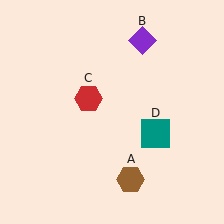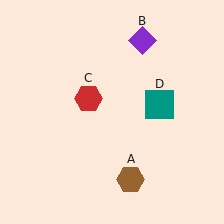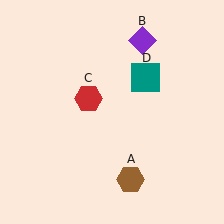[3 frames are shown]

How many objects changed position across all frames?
1 object changed position: teal square (object D).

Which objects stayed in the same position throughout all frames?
Brown hexagon (object A) and purple diamond (object B) and red hexagon (object C) remained stationary.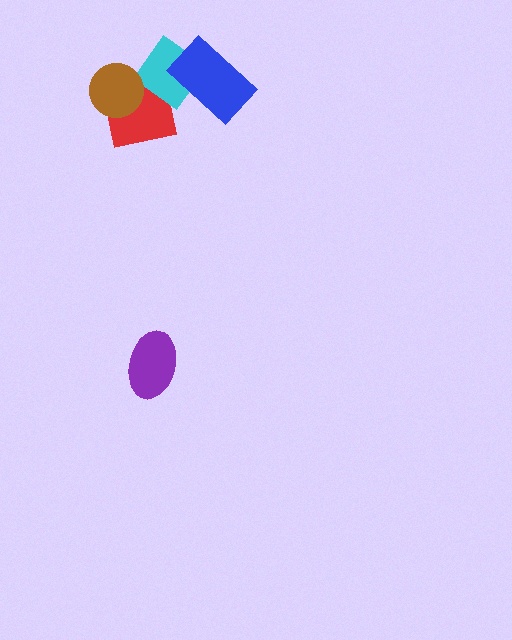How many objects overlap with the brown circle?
1 object overlaps with the brown circle.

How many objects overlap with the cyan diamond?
2 objects overlap with the cyan diamond.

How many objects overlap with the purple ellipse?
0 objects overlap with the purple ellipse.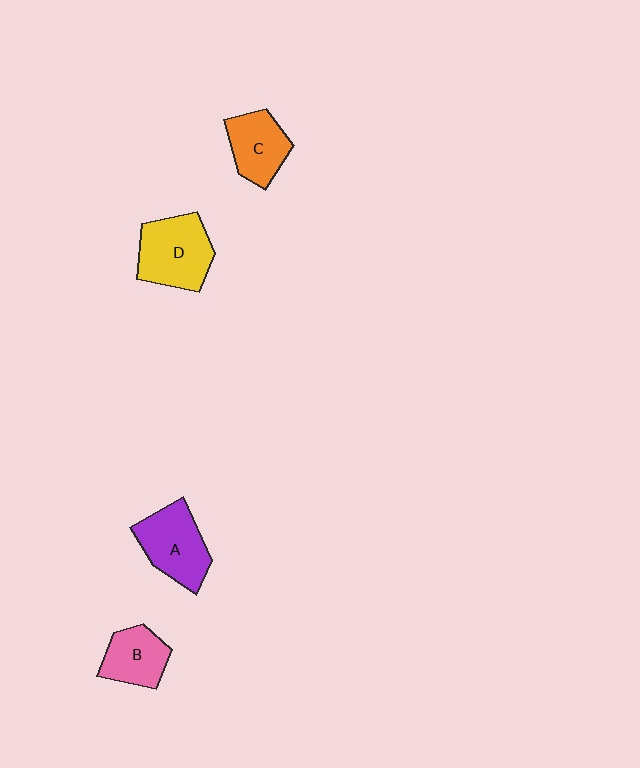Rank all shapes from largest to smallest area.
From largest to smallest: D (yellow), A (purple), C (orange), B (pink).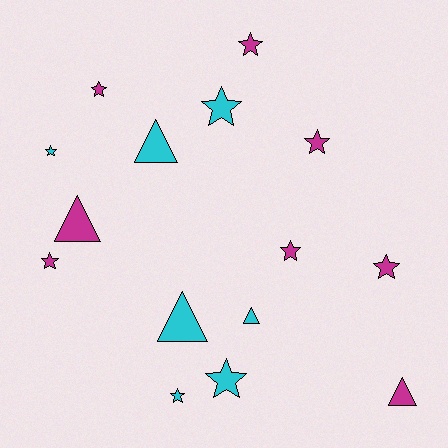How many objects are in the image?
There are 15 objects.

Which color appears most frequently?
Magenta, with 8 objects.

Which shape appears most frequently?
Star, with 10 objects.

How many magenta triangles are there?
There are 2 magenta triangles.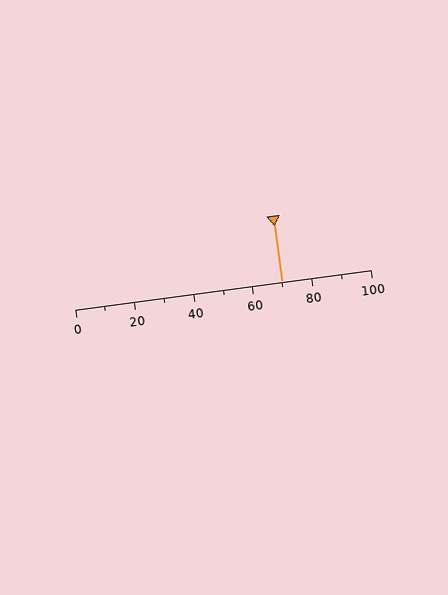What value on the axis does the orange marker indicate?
The marker indicates approximately 70.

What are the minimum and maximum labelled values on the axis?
The axis runs from 0 to 100.